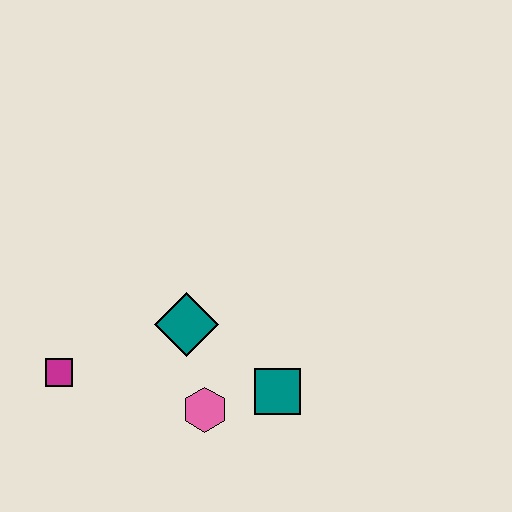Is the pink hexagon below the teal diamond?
Yes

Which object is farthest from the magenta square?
The teal square is farthest from the magenta square.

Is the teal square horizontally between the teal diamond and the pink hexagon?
No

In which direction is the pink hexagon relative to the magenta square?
The pink hexagon is to the right of the magenta square.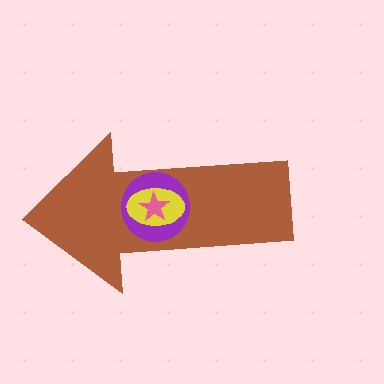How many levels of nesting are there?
4.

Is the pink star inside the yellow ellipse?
Yes.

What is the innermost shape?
The pink star.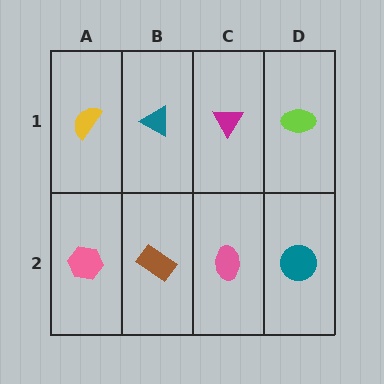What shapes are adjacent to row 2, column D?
A lime ellipse (row 1, column D), a pink ellipse (row 2, column C).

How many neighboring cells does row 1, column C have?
3.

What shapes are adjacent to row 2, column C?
A magenta triangle (row 1, column C), a brown rectangle (row 2, column B), a teal circle (row 2, column D).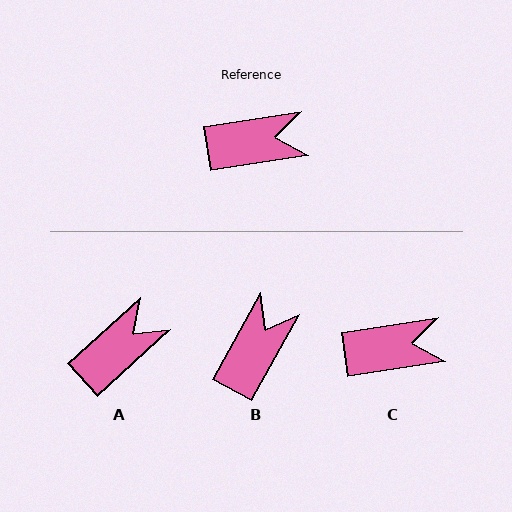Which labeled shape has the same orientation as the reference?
C.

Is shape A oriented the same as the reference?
No, it is off by about 33 degrees.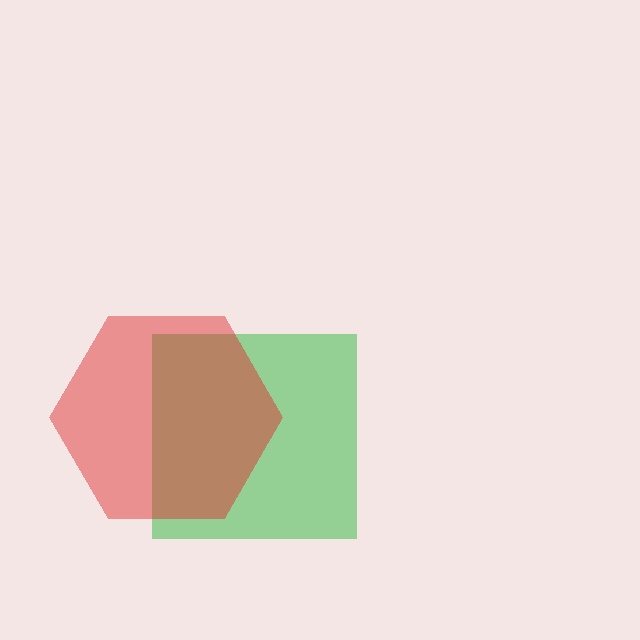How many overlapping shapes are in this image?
There are 2 overlapping shapes in the image.